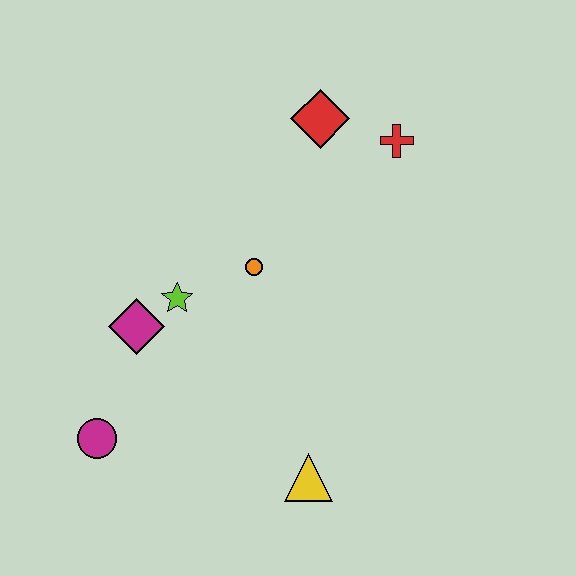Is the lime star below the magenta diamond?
No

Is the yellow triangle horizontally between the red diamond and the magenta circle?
Yes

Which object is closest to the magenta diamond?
The lime star is closest to the magenta diamond.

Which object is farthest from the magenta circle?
The red cross is farthest from the magenta circle.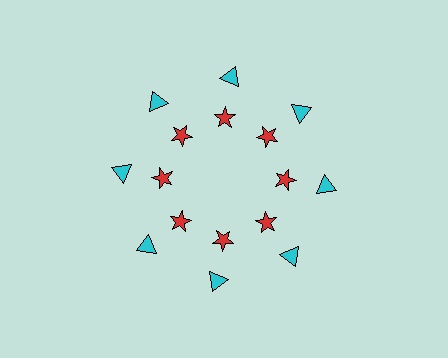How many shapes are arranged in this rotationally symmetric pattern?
There are 16 shapes, arranged in 8 groups of 2.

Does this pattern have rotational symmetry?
Yes, this pattern has 8-fold rotational symmetry. It looks the same after rotating 45 degrees around the center.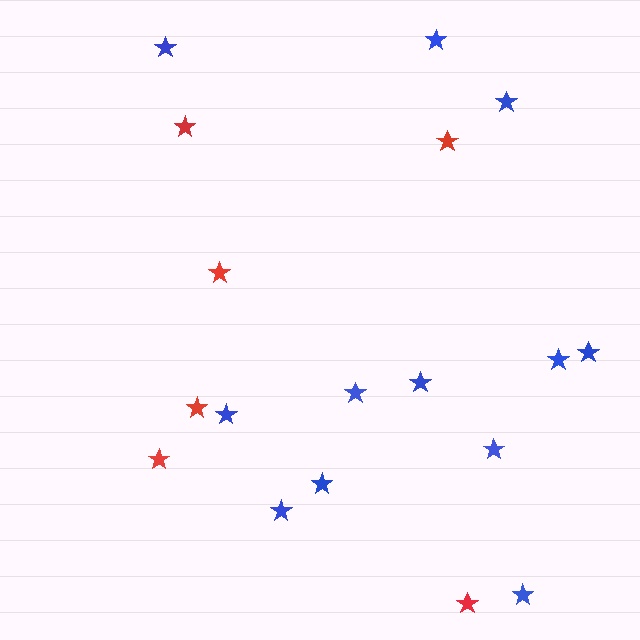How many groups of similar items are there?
There are 2 groups: one group of blue stars (12) and one group of red stars (6).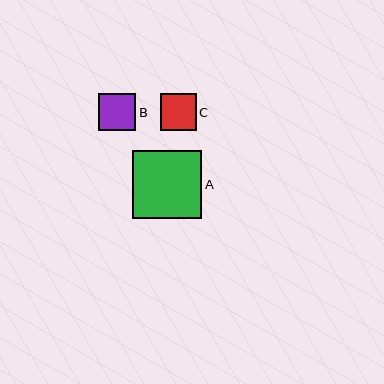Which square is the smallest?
Square C is the smallest with a size of approximately 36 pixels.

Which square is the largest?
Square A is the largest with a size of approximately 69 pixels.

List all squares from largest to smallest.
From largest to smallest: A, B, C.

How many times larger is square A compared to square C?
Square A is approximately 1.9 times the size of square C.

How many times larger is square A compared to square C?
Square A is approximately 1.9 times the size of square C.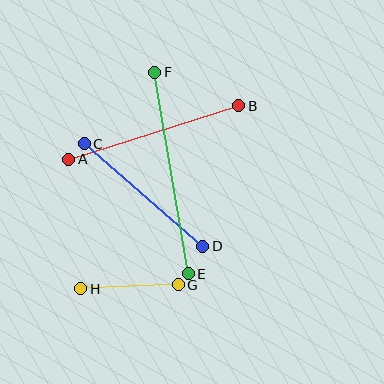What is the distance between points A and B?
The distance is approximately 179 pixels.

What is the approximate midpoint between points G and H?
The midpoint is at approximately (130, 287) pixels.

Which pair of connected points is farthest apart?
Points E and F are farthest apart.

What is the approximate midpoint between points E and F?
The midpoint is at approximately (171, 173) pixels.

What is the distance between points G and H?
The distance is approximately 98 pixels.